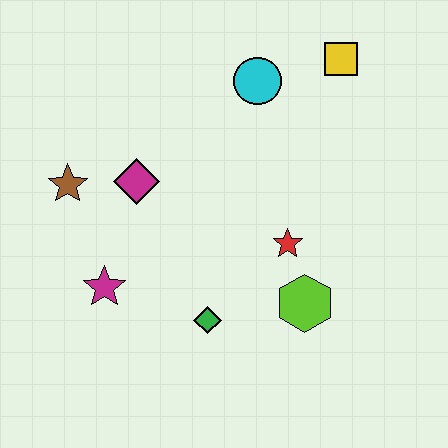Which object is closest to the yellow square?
The cyan circle is closest to the yellow square.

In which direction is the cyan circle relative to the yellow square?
The cyan circle is to the left of the yellow square.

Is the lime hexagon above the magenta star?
No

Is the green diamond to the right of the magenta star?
Yes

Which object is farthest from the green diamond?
The yellow square is farthest from the green diamond.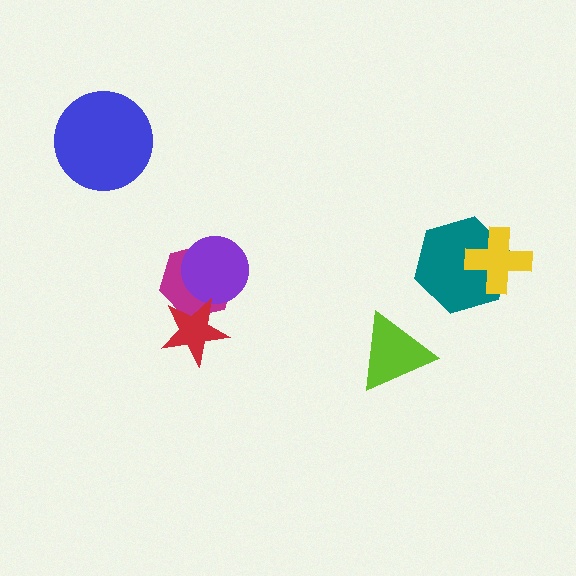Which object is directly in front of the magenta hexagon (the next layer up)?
The purple circle is directly in front of the magenta hexagon.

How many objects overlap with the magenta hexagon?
2 objects overlap with the magenta hexagon.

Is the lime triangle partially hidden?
No, no other shape covers it.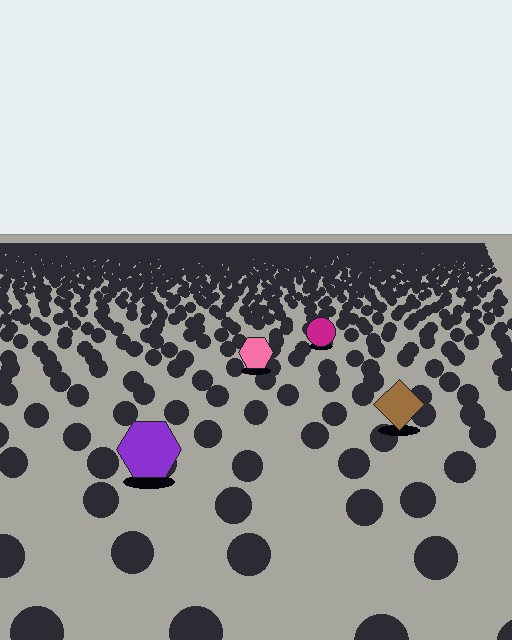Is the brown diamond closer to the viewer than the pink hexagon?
Yes. The brown diamond is closer — you can tell from the texture gradient: the ground texture is coarser near it.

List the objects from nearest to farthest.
From nearest to farthest: the purple hexagon, the brown diamond, the pink hexagon, the magenta circle.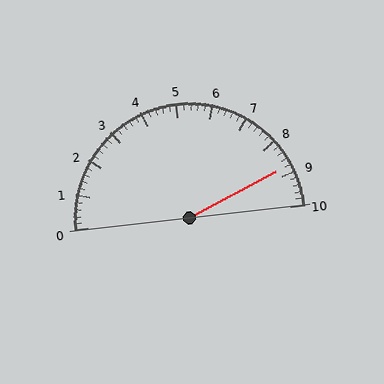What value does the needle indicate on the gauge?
The needle indicates approximately 8.8.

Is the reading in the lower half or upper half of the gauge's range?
The reading is in the upper half of the range (0 to 10).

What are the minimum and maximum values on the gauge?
The gauge ranges from 0 to 10.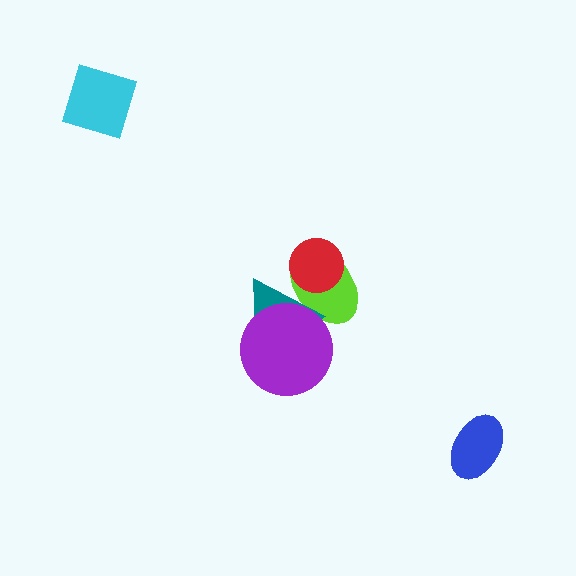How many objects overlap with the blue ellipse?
0 objects overlap with the blue ellipse.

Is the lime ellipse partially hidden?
Yes, it is partially covered by another shape.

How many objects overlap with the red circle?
2 objects overlap with the red circle.